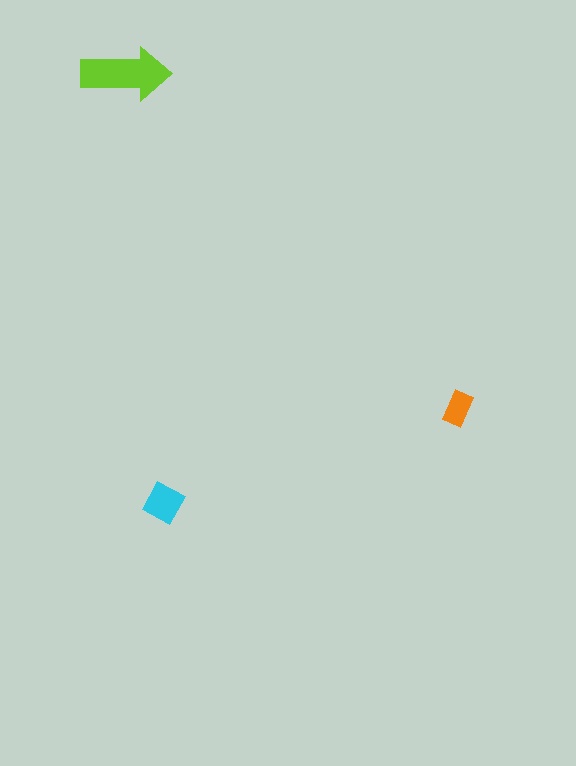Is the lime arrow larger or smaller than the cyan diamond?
Larger.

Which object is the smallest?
The orange rectangle.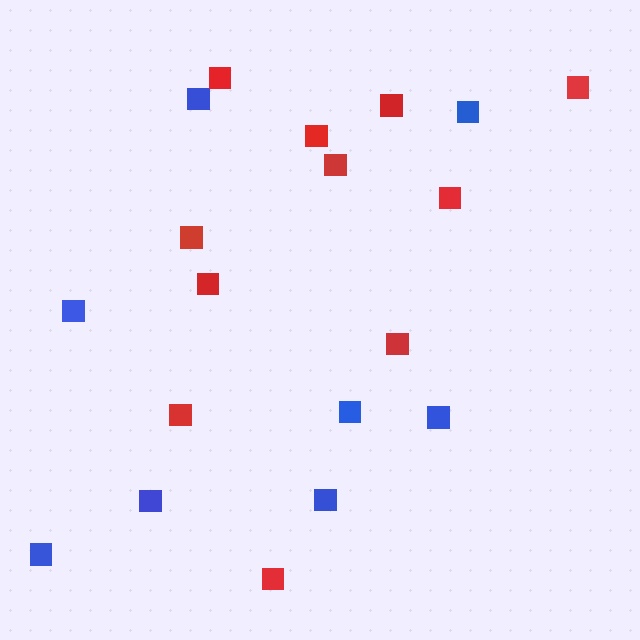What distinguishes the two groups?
There are 2 groups: one group of blue squares (8) and one group of red squares (11).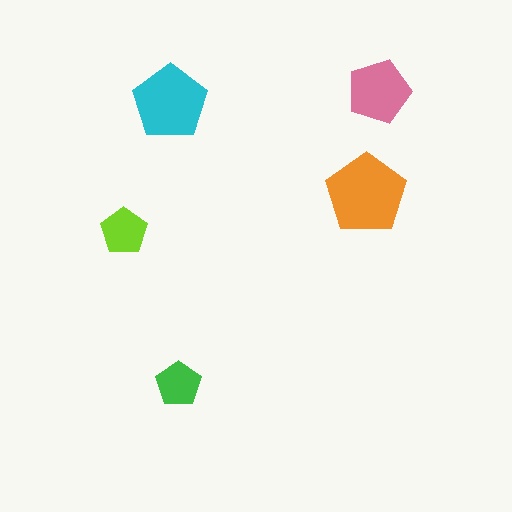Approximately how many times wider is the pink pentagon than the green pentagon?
About 1.5 times wider.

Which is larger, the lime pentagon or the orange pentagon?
The orange one.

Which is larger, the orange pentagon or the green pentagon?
The orange one.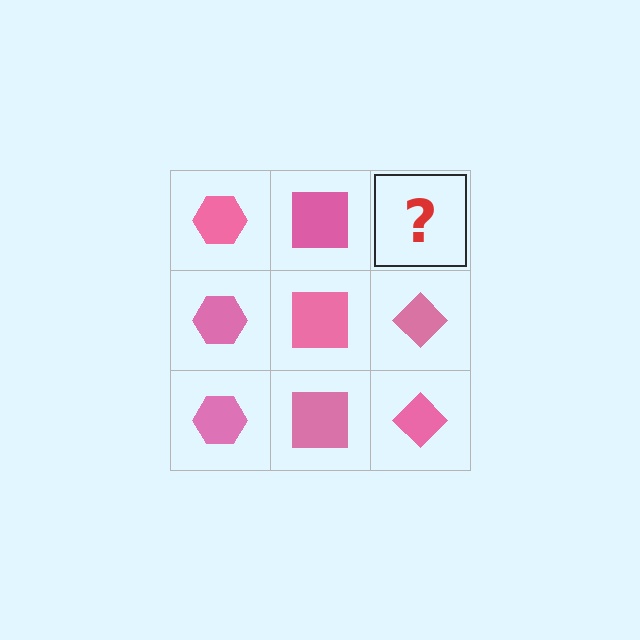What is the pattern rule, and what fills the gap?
The rule is that each column has a consistent shape. The gap should be filled with a pink diamond.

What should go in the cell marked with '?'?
The missing cell should contain a pink diamond.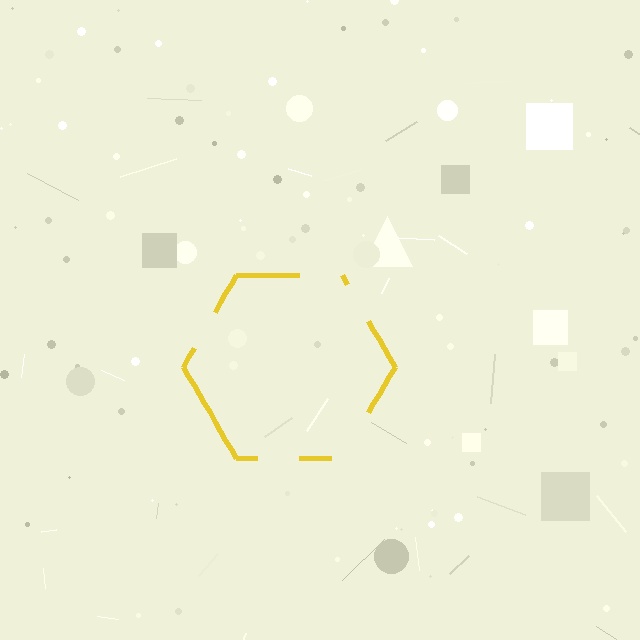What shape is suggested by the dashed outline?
The dashed outline suggests a hexagon.